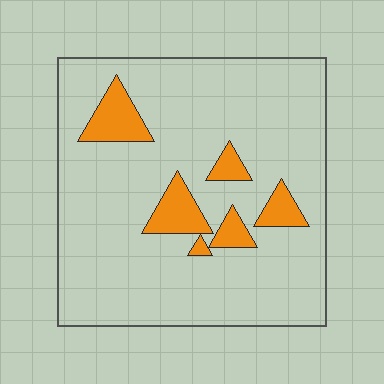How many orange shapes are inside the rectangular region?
6.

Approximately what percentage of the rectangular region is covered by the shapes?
Approximately 10%.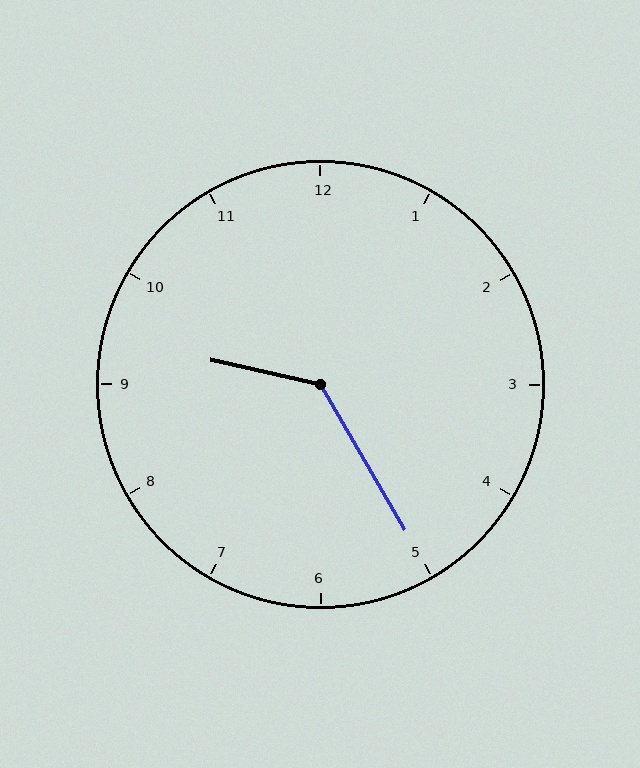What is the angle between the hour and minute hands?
Approximately 132 degrees.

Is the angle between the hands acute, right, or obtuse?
It is obtuse.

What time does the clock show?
9:25.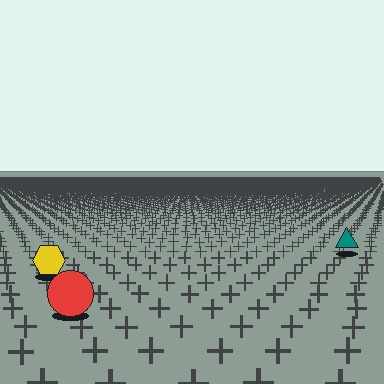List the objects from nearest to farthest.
From nearest to farthest: the red circle, the yellow hexagon, the teal triangle.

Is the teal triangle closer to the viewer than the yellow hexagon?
No. The yellow hexagon is closer — you can tell from the texture gradient: the ground texture is coarser near it.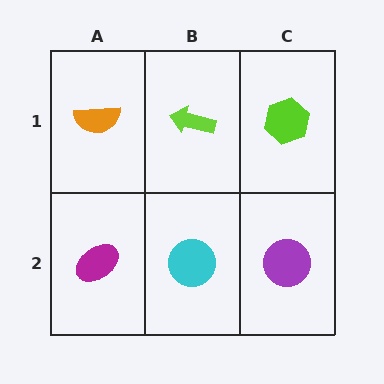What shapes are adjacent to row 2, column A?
An orange semicircle (row 1, column A), a cyan circle (row 2, column B).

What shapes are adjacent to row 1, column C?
A purple circle (row 2, column C), a lime arrow (row 1, column B).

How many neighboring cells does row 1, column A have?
2.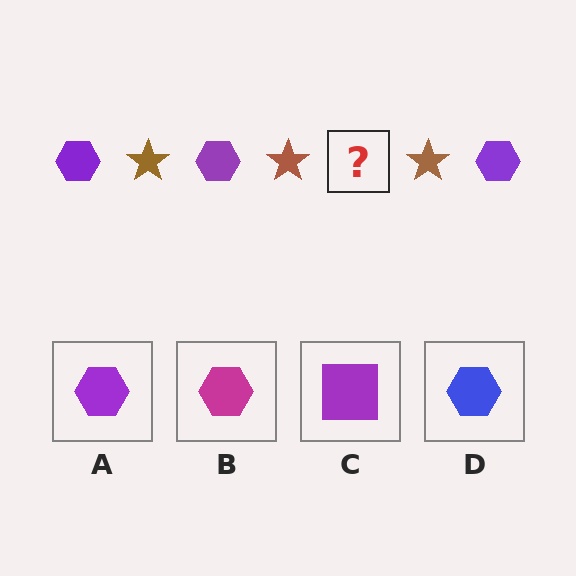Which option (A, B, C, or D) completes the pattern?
A.